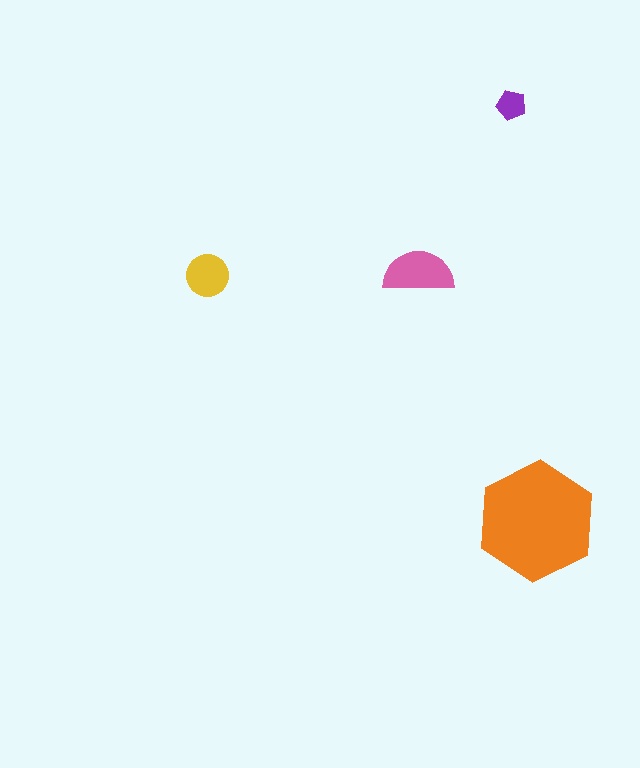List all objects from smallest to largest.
The purple pentagon, the yellow circle, the pink semicircle, the orange hexagon.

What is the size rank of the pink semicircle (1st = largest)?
2nd.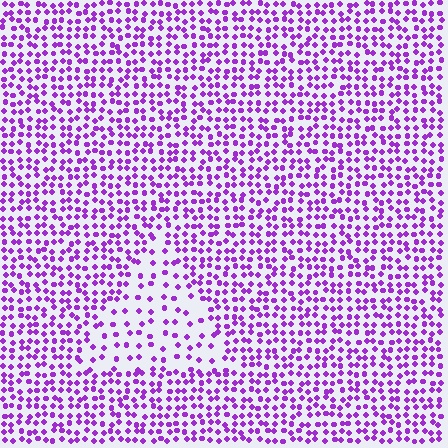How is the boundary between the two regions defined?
The boundary is defined by a change in element density (approximately 2.2x ratio). All elements are the same color, size, and shape.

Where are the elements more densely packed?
The elements are more densely packed outside the triangle boundary.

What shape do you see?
I see a triangle.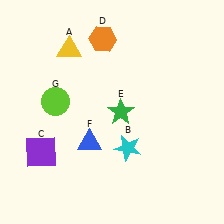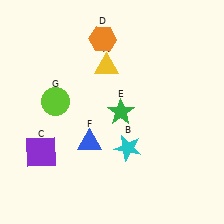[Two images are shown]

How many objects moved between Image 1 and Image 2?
1 object moved between the two images.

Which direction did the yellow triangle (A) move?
The yellow triangle (A) moved right.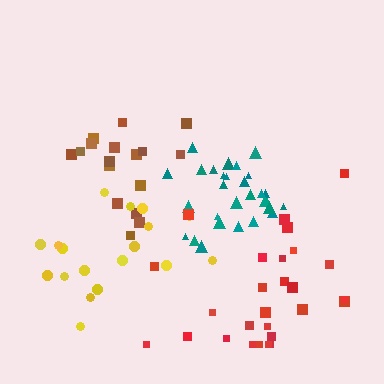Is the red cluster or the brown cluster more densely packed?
Brown.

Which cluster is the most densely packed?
Teal.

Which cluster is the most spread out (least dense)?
Red.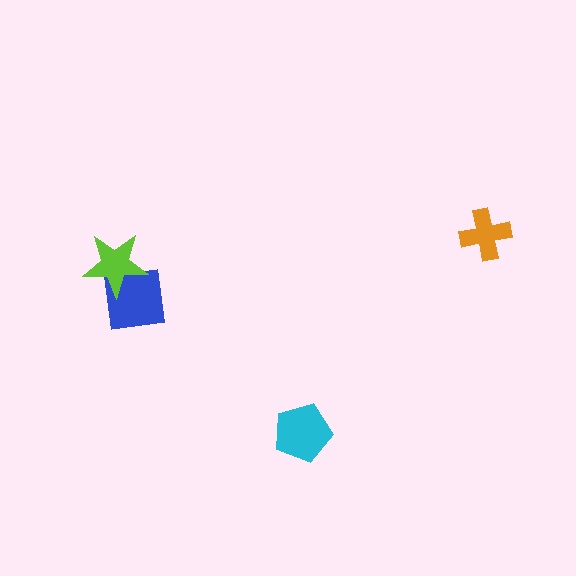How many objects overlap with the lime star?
1 object overlaps with the lime star.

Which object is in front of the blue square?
The lime star is in front of the blue square.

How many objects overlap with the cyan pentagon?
0 objects overlap with the cyan pentagon.